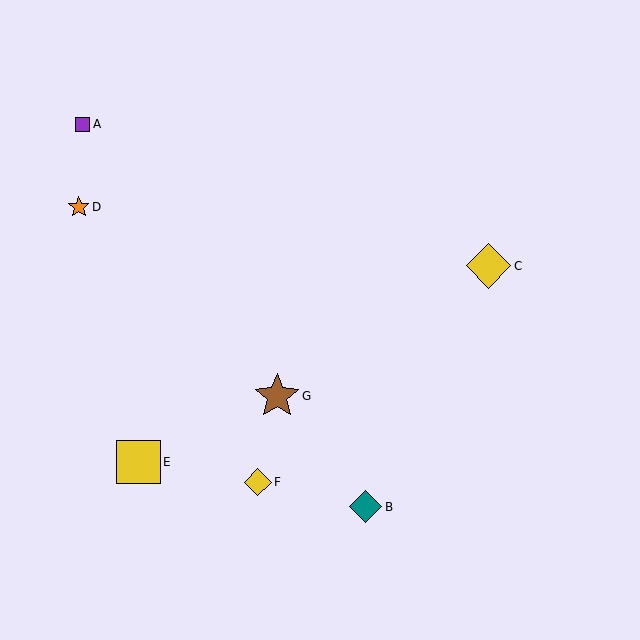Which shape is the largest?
The brown star (labeled G) is the largest.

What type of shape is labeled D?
Shape D is an orange star.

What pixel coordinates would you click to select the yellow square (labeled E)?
Click at (139, 462) to select the yellow square E.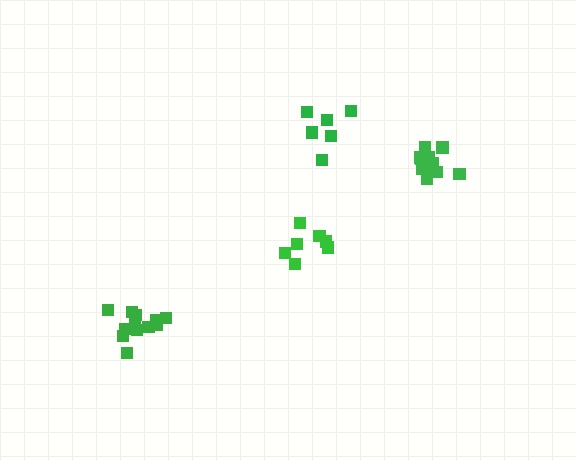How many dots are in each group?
Group 1: 6 dots, Group 2: 7 dots, Group 3: 12 dots, Group 4: 11 dots (36 total).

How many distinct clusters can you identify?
There are 4 distinct clusters.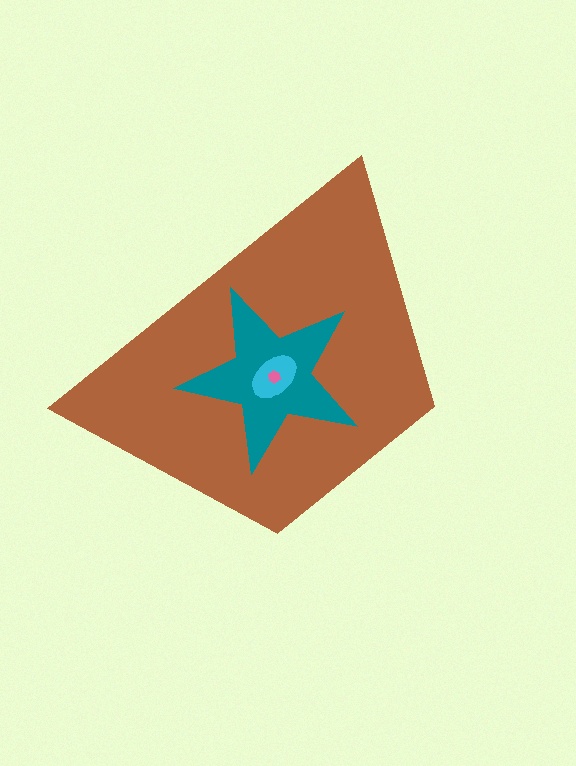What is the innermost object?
The pink hexagon.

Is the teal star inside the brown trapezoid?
Yes.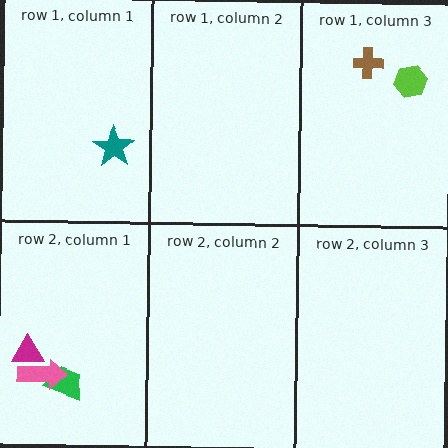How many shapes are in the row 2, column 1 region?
3.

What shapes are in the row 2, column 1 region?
The green trapezoid, the magenta triangle, the pink arrow.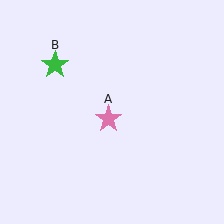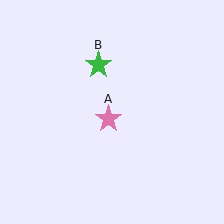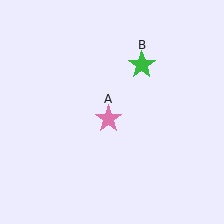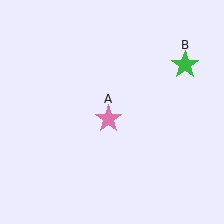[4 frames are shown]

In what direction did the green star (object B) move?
The green star (object B) moved right.